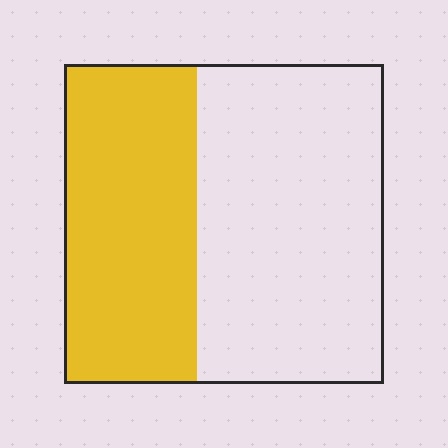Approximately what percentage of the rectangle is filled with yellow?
Approximately 40%.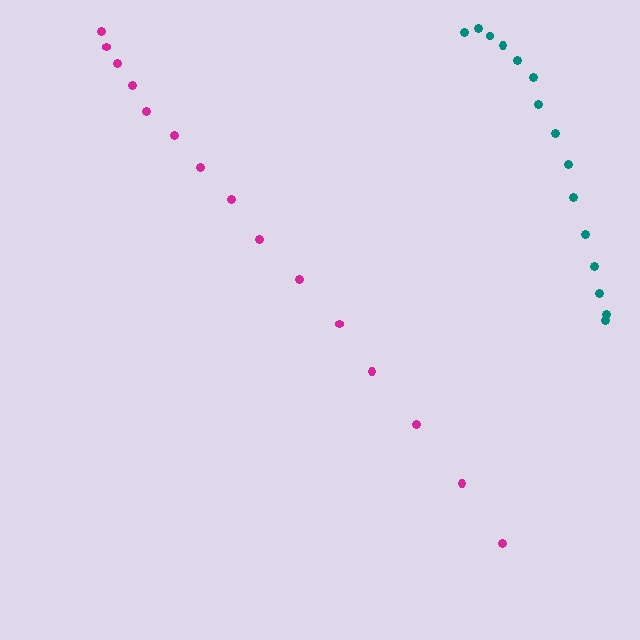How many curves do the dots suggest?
There are 2 distinct paths.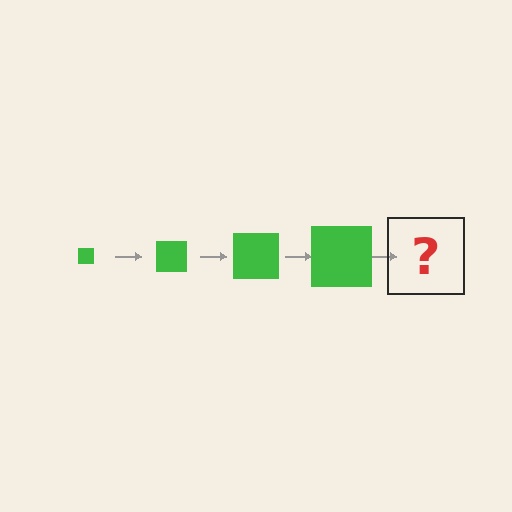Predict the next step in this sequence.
The next step is a green square, larger than the previous one.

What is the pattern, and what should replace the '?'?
The pattern is that the square gets progressively larger each step. The '?' should be a green square, larger than the previous one.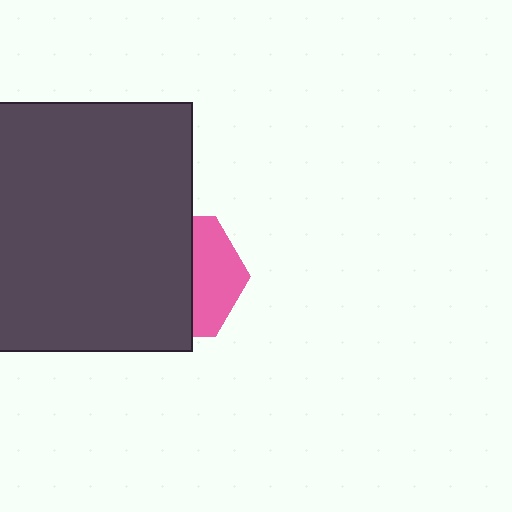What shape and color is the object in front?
The object in front is a dark gray rectangle.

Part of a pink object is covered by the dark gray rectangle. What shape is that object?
It is a hexagon.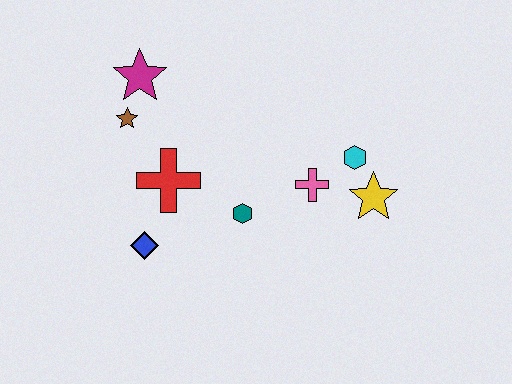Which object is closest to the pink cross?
The cyan hexagon is closest to the pink cross.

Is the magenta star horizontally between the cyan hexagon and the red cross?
No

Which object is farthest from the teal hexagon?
The magenta star is farthest from the teal hexagon.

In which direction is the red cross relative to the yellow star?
The red cross is to the left of the yellow star.